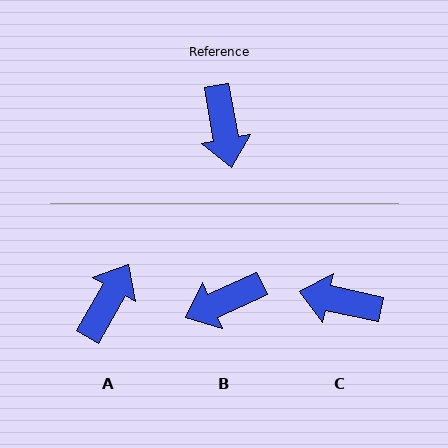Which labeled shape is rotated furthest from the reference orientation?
A, about 140 degrees away.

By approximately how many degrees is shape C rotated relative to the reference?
Approximately 113 degrees clockwise.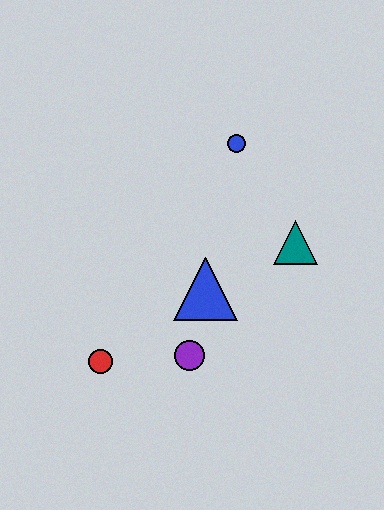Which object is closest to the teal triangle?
The blue triangle is closest to the teal triangle.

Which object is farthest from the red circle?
The blue circle is farthest from the red circle.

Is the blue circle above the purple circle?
Yes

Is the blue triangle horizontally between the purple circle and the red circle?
No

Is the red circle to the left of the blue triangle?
Yes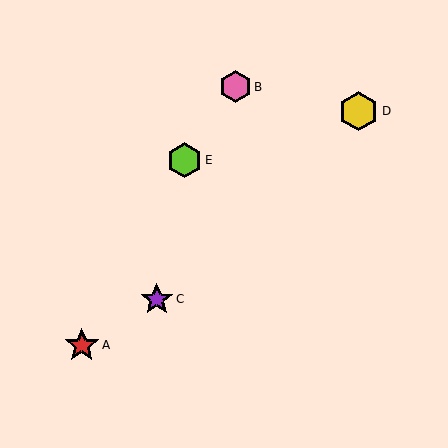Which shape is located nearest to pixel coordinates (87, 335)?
The red star (labeled A) at (82, 345) is nearest to that location.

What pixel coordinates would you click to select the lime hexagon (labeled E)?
Click at (184, 160) to select the lime hexagon E.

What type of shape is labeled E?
Shape E is a lime hexagon.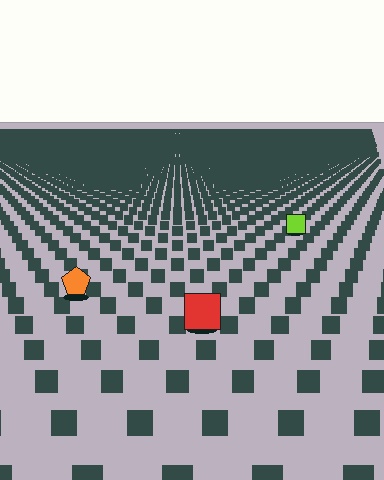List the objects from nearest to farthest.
From nearest to farthest: the red square, the orange pentagon, the lime square.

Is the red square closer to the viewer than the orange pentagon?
Yes. The red square is closer — you can tell from the texture gradient: the ground texture is coarser near it.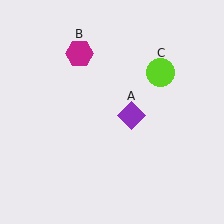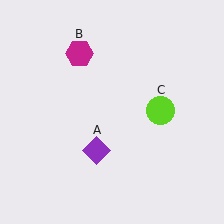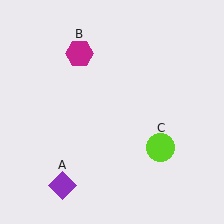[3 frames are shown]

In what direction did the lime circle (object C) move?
The lime circle (object C) moved down.